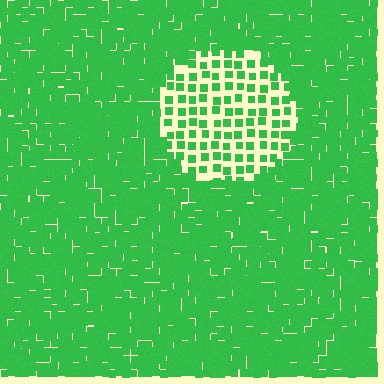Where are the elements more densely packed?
The elements are more densely packed outside the circle boundary.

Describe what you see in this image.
The image contains small green elements arranged at two different densities. A circle-shaped region is visible where the elements are less densely packed than the surrounding area.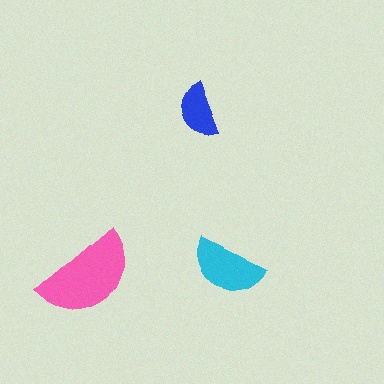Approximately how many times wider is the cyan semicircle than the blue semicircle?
About 1.5 times wider.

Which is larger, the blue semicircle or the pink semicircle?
The pink one.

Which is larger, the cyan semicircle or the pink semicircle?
The pink one.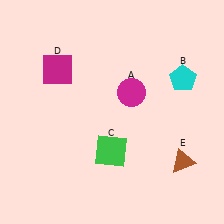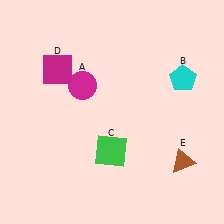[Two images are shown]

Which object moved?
The magenta circle (A) moved left.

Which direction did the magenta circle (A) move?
The magenta circle (A) moved left.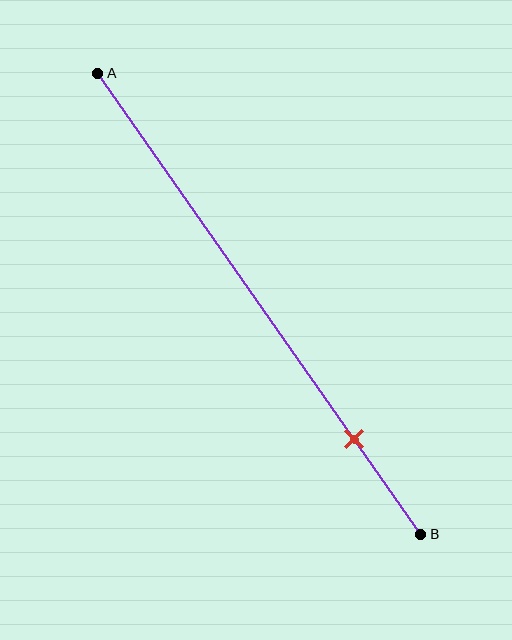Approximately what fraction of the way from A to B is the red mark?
The red mark is approximately 80% of the way from A to B.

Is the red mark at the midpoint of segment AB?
No, the mark is at about 80% from A, not at the 50% midpoint.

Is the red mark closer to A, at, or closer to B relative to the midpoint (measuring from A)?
The red mark is closer to point B than the midpoint of segment AB.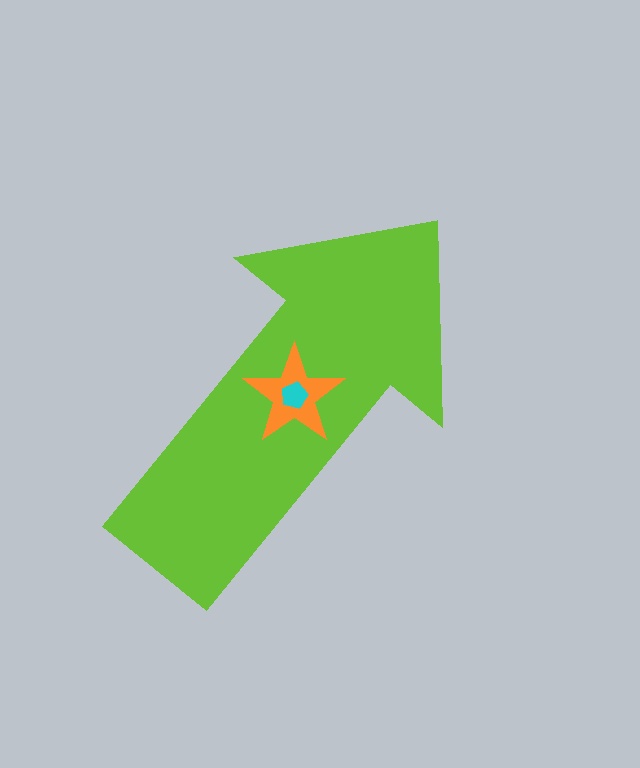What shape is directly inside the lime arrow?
The orange star.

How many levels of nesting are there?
3.